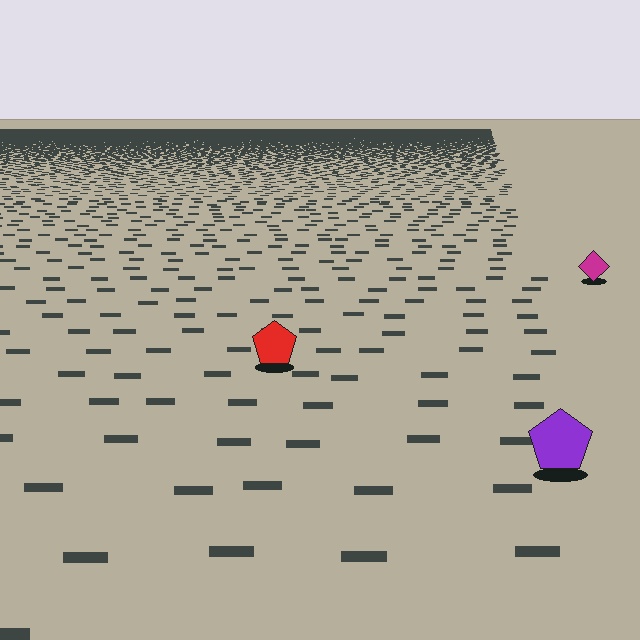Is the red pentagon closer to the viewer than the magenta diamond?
Yes. The red pentagon is closer — you can tell from the texture gradient: the ground texture is coarser near it.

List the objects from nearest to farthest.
From nearest to farthest: the purple pentagon, the red pentagon, the magenta diamond.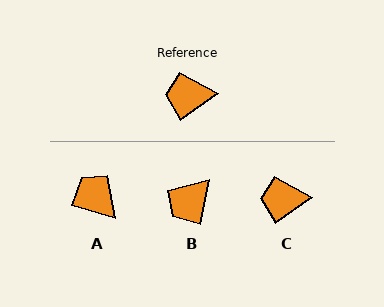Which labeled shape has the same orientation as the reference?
C.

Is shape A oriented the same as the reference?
No, it is off by about 52 degrees.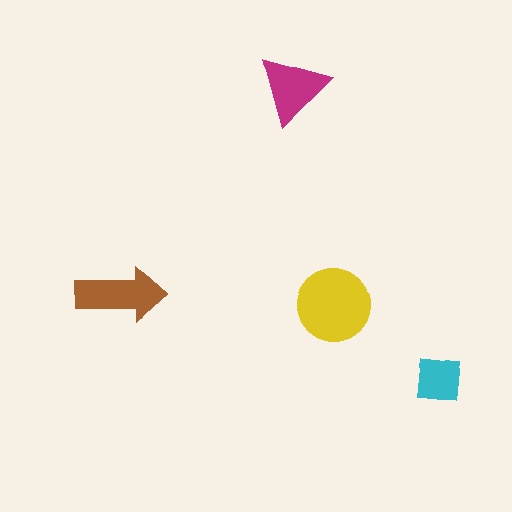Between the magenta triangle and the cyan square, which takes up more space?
The magenta triangle.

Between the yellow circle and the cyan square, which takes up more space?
The yellow circle.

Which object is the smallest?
The cyan square.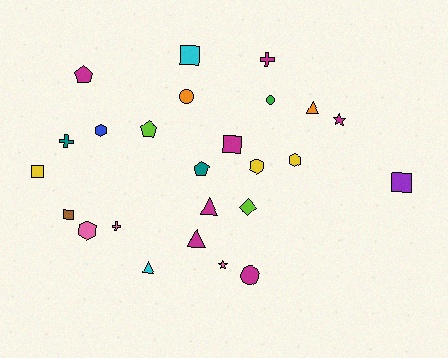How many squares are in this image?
There are 5 squares.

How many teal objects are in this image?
There are 2 teal objects.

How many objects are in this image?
There are 25 objects.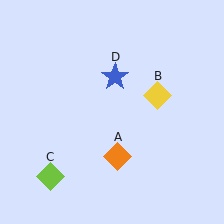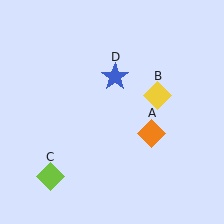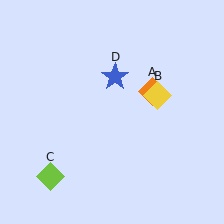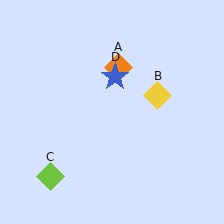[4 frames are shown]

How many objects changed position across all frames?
1 object changed position: orange diamond (object A).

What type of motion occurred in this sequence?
The orange diamond (object A) rotated counterclockwise around the center of the scene.